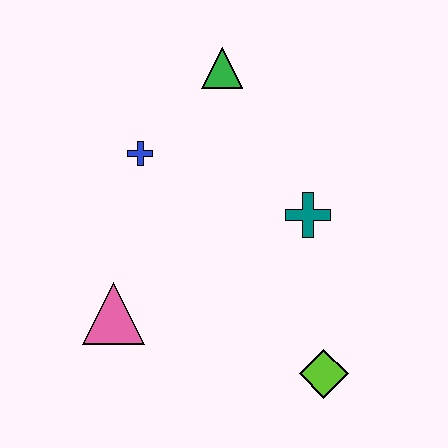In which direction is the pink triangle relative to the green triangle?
The pink triangle is below the green triangle.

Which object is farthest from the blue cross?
The lime diamond is farthest from the blue cross.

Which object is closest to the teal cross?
The lime diamond is closest to the teal cross.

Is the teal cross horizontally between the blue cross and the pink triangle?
No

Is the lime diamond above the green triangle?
No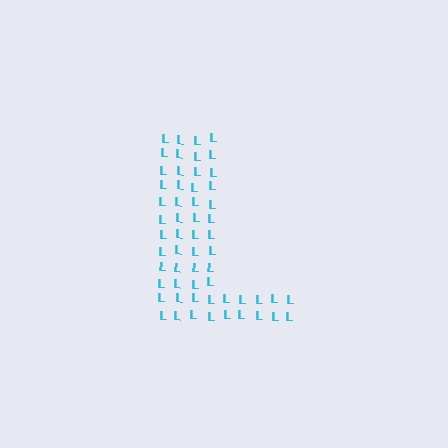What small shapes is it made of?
It is made of small letter L's.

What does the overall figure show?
The overall figure shows the letter L.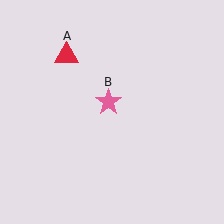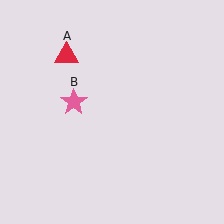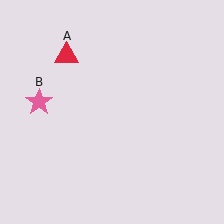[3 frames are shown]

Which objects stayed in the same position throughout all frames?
Red triangle (object A) remained stationary.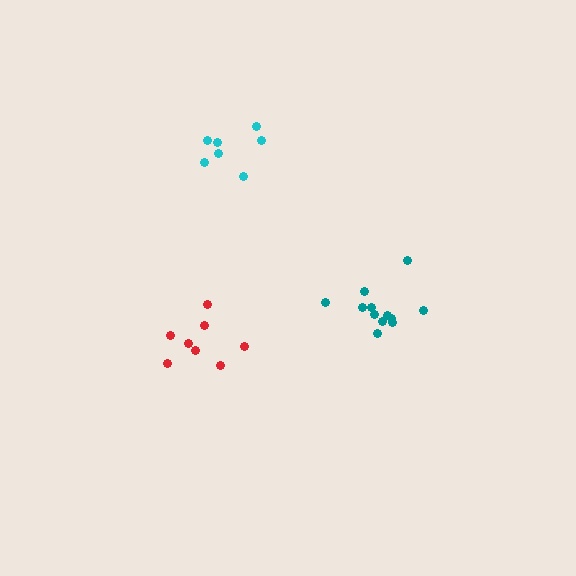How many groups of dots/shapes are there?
There are 3 groups.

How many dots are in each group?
Group 1: 7 dots, Group 2: 12 dots, Group 3: 8 dots (27 total).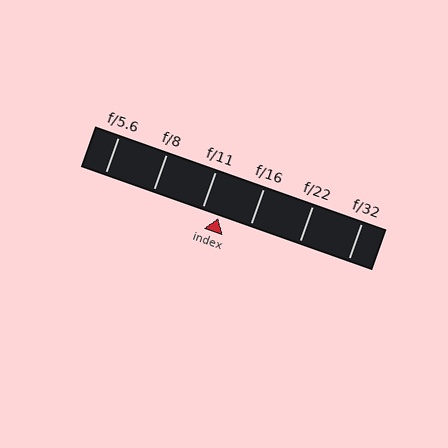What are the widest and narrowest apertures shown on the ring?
The widest aperture shown is f/5.6 and the narrowest is f/32.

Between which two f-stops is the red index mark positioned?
The index mark is between f/11 and f/16.